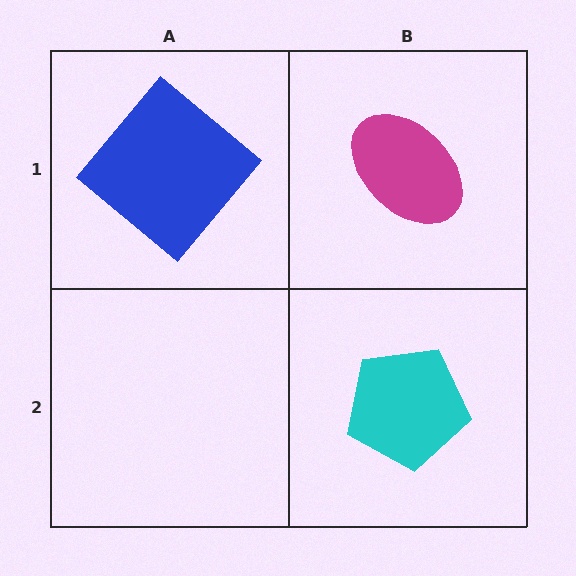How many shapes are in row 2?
1 shape.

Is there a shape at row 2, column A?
No, that cell is empty.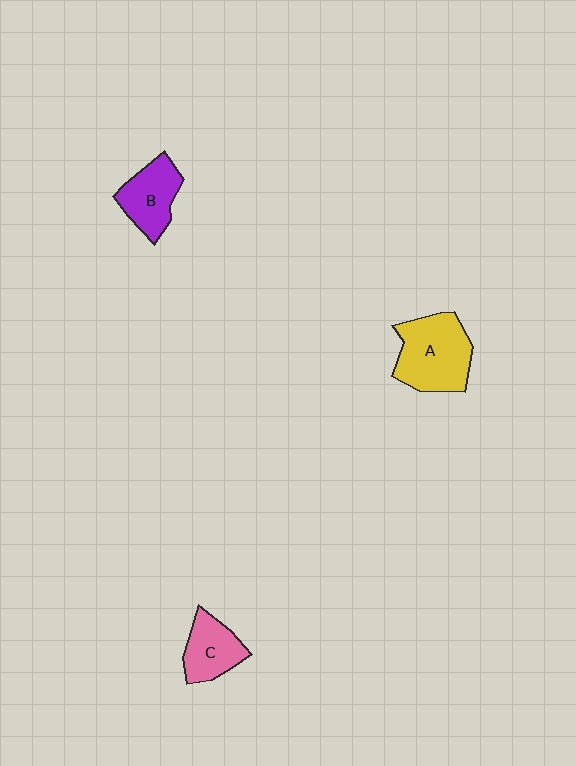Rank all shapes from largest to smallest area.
From largest to smallest: A (yellow), B (purple), C (pink).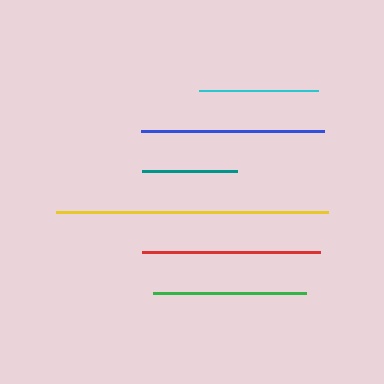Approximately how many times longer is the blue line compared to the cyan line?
The blue line is approximately 1.5 times the length of the cyan line.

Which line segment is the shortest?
The teal line is the shortest at approximately 95 pixels.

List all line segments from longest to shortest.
From longest to shortest: yellow, blue, red, green, cyan, teal.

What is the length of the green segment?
The green segment is approximately 153 pixels long.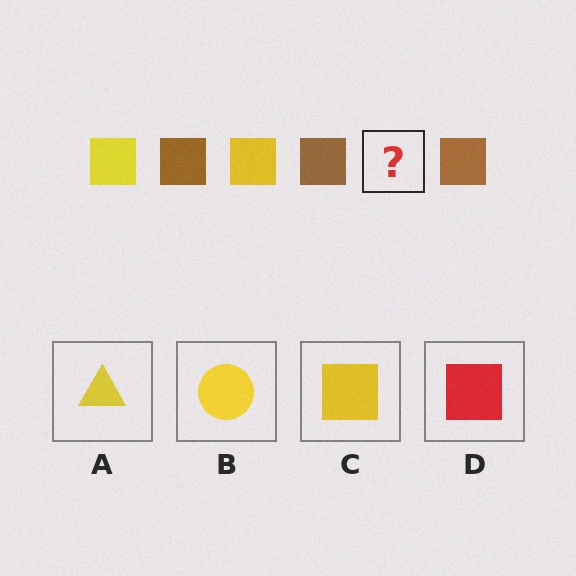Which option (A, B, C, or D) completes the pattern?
C.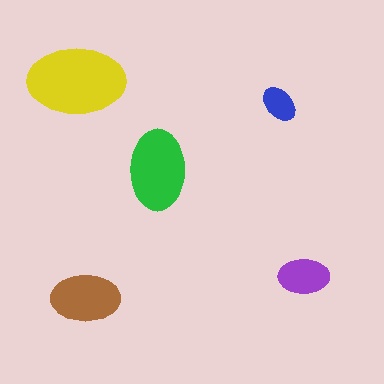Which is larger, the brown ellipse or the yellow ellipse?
The yellow one.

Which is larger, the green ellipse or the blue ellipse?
The green one.